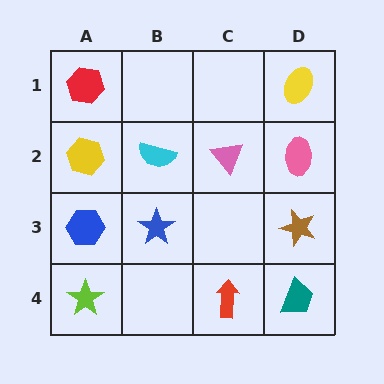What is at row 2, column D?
A pink ellipse.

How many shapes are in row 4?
3 shapes.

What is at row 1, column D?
A yellow ellipse.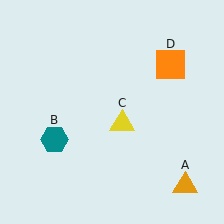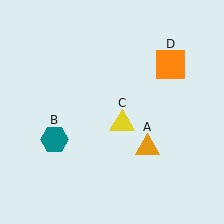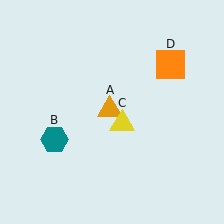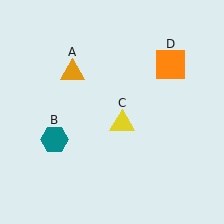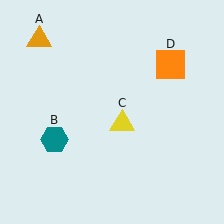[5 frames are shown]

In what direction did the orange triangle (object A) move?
The orange triangle (object A) moved up and to the left.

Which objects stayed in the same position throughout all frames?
Teal hexagon (object B) and yellow triangle (object C) and orange square (object D) remained stationary.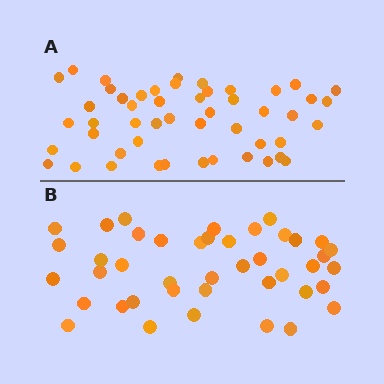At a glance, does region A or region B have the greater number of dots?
Region A (the top region) has more dots.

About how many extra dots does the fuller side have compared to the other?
Region A has roughly 8 or so more dots than region B.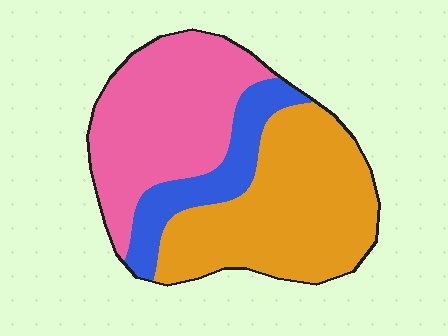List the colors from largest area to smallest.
From largest to smallest: orange, pink, blue.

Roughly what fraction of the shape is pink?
Pink takes up about two fifths (2/5) of the shape.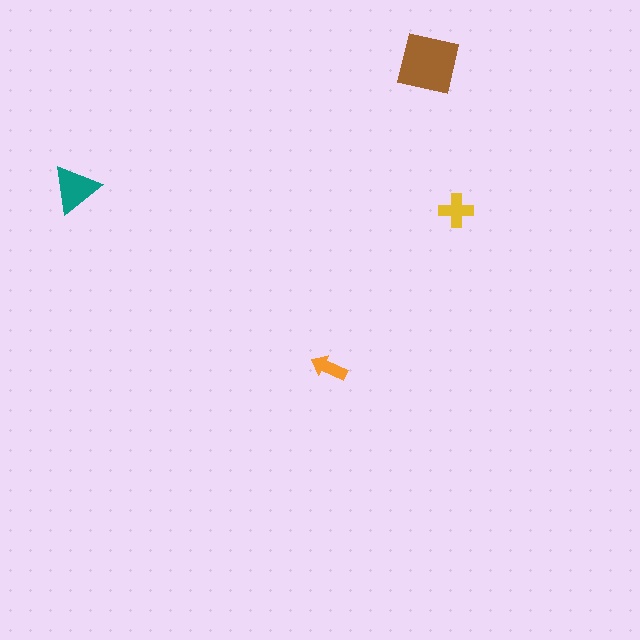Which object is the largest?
The brown square.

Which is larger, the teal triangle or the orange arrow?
The teal triangle.